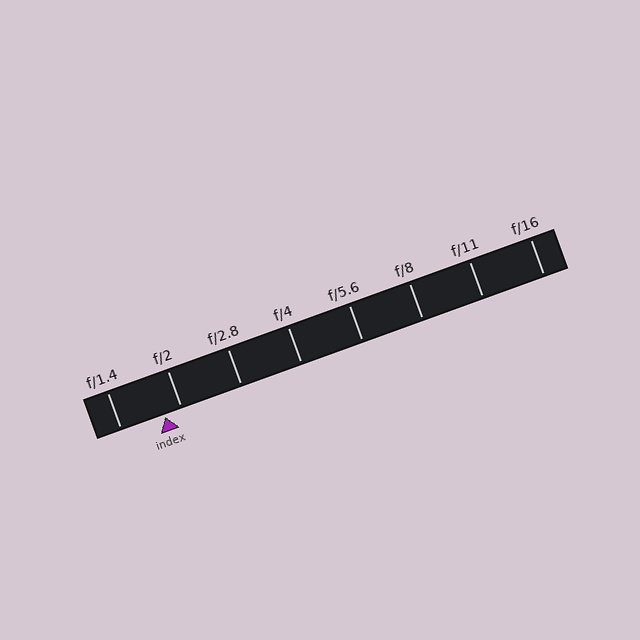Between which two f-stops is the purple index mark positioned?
The index mark is between f/1.4 and f/2.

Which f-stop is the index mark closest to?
The index mark is closest to f/2.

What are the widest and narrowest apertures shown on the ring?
The widest aperture shown is f/1.4 and the narrowest is f/16.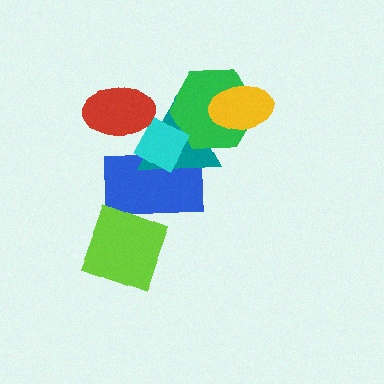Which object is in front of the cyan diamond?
The red ellipse is in front of the cyan diamond.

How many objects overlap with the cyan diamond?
4 objects overlap with the cyan diamond.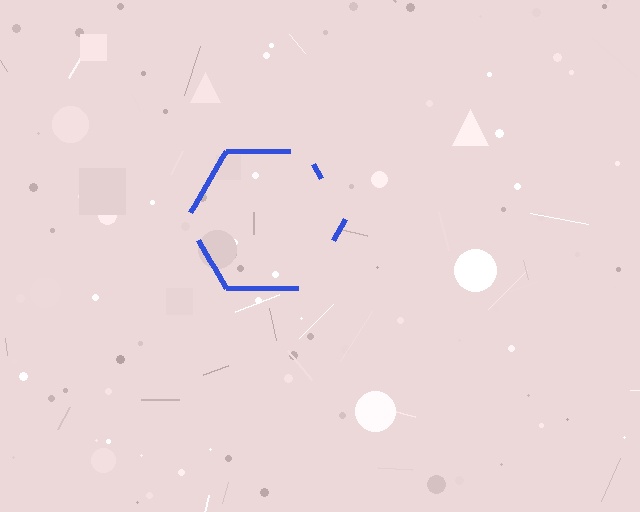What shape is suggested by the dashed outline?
The dashed outline suggests a hexagon.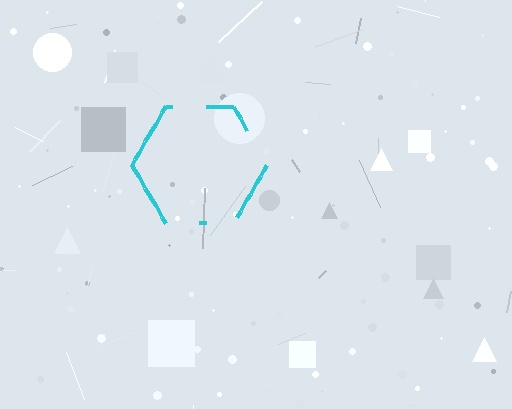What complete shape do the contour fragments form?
The contour fragments form a hexagon.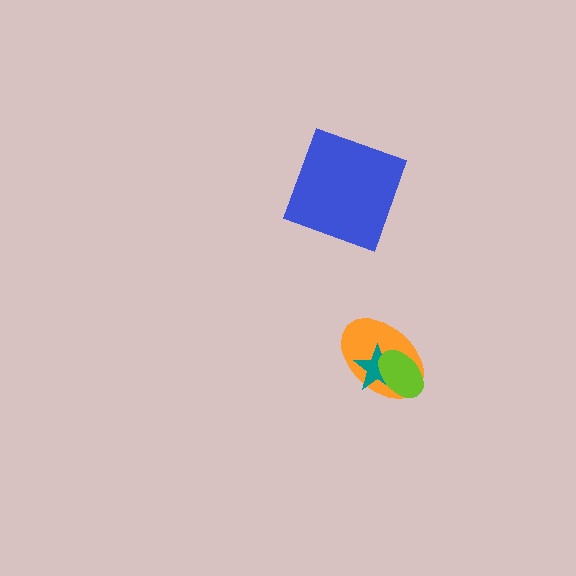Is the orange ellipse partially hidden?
Yes, it is partially covered by another shape.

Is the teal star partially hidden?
Yes, it is partially covered by another shape.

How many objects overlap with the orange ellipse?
2 objects overlap with the orange ellipse.